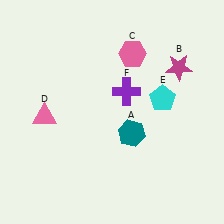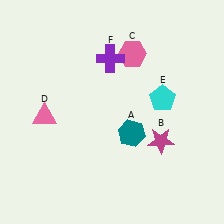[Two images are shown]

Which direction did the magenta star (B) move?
The magenta star (B) moved down.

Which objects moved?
The objects that moved are: the magenta star (B), the purple cross (F).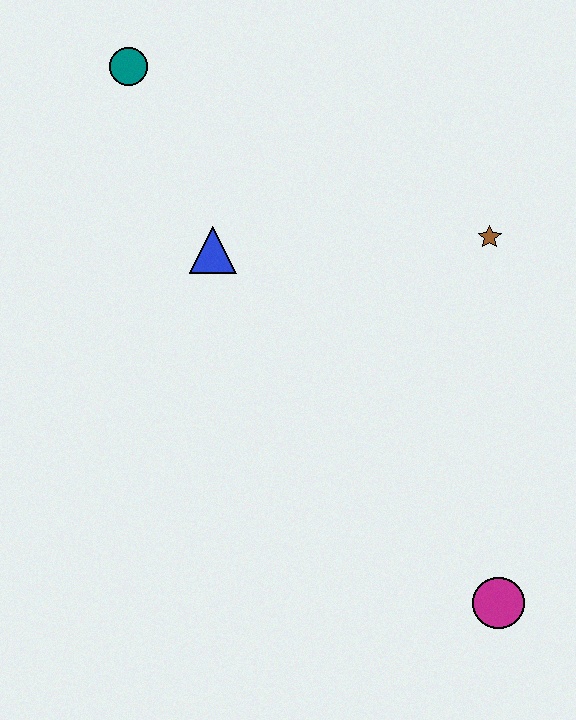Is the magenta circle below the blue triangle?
Yes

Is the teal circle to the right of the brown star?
No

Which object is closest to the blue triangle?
The teal circle is closest to the blue triangle.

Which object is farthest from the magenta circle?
The teal circle is farthest from the magenta circle.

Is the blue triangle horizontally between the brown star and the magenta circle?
No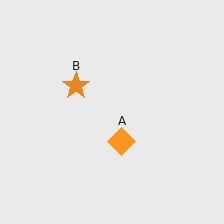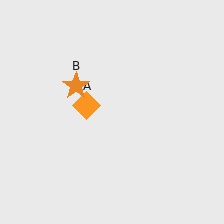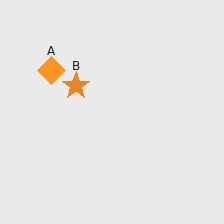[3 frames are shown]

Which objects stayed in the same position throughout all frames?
Orange star (object B) remained stationary.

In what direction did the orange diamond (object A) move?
The orange diamond (object A) moved up and to the left.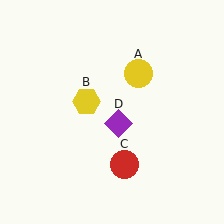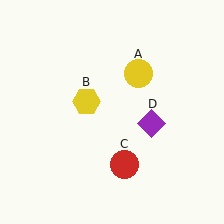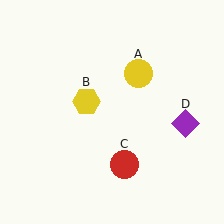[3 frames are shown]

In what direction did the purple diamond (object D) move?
The purple diamond (object D) moved right.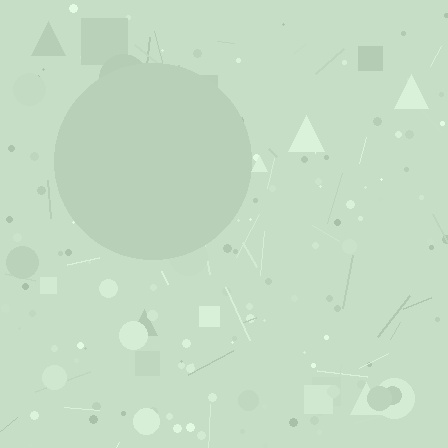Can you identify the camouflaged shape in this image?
The camouflaged shape is a circle.